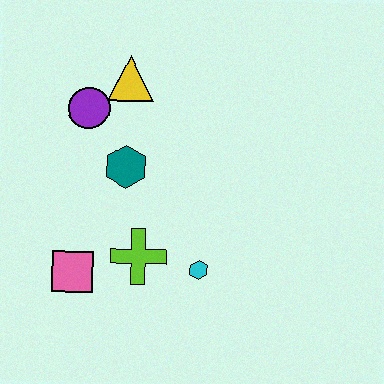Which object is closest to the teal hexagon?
The purple circle is closest to the teal hexagon.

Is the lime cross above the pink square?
Yes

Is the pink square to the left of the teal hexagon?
Yes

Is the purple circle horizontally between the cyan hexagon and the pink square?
Yes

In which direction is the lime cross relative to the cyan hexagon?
The lime cross is to the left of the cyan hexagon.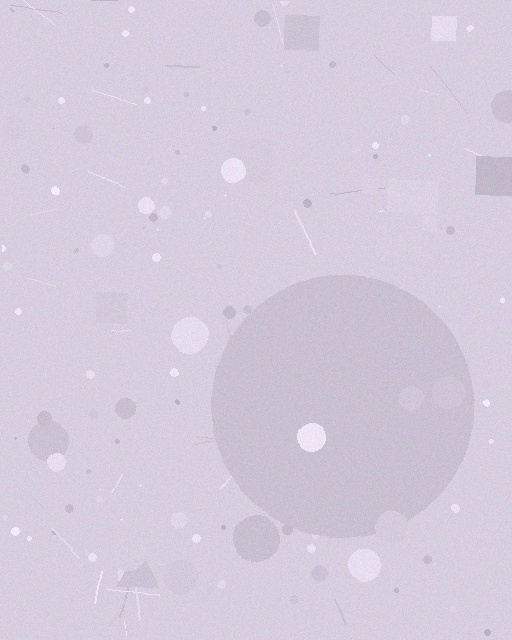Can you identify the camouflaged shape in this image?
The camouflaged shape is a circle.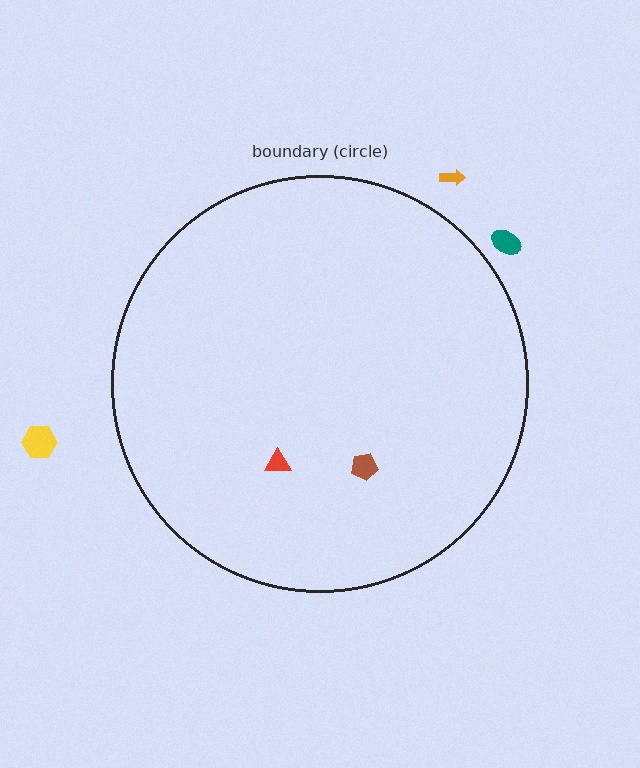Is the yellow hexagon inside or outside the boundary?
Outside.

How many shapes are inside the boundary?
2 inside, 3 outside.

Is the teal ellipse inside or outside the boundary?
Outside.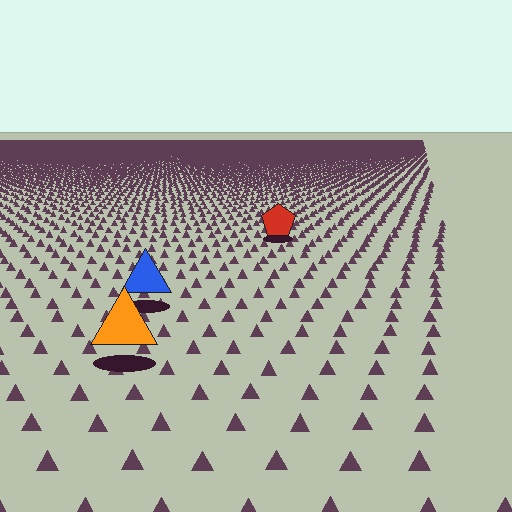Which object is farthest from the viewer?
The red pentagon is farthest from the viewer. It appears smaller and the ground texture around it is denser.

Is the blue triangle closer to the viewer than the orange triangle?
No. The orange triangle is closer — you can tell from the texture gradient: the ground texture is coarser near it.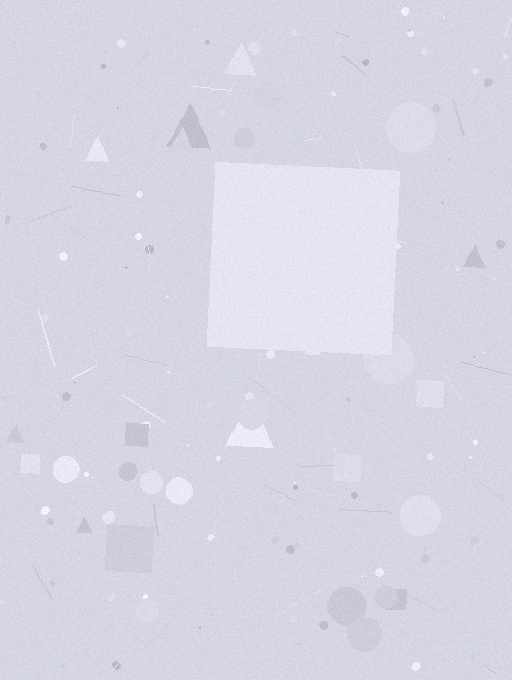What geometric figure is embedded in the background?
A square is embedded in the background.